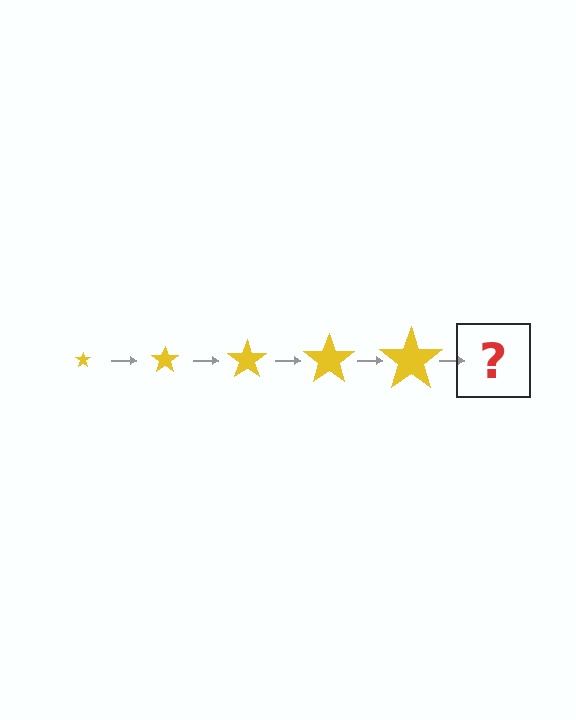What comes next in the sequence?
The next element should be a yellow star, larger than the previous one.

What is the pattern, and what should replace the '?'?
The pattern is that the star gets progressively larger each step. The '?' should be a yellow star, larger than the previous one.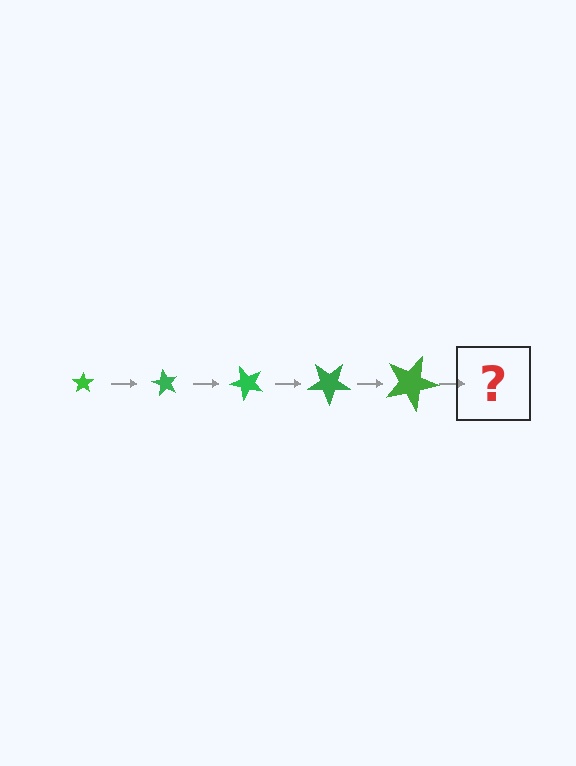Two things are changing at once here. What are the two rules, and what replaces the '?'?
The two rules are that the star grows larger each step and it rotates 60 degrees each step. The '?' should be a star, larger than the previous one and rotated 300 degrees from the start.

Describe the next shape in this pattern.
It should be a star, larger than the previous one and rotated 300 degrees from the start.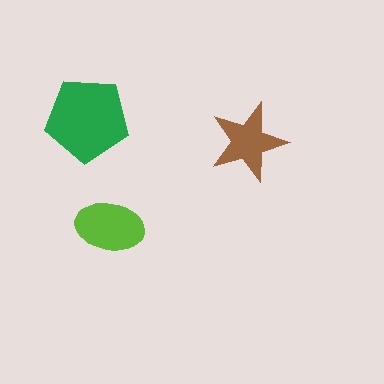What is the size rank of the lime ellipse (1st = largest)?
2nd.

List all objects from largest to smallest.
The green pentagon, the lime ellipse, the brown star.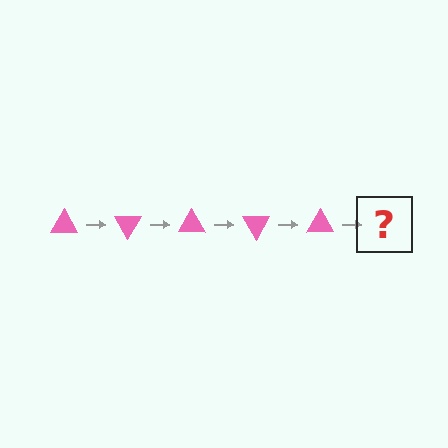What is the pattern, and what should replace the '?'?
The pattern is that the triangle rotates 60 degrees each step. The '?' should be a pink triangle rotated 300 degrees.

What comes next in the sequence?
The next element should be a pink triangle rotated 300 degrees.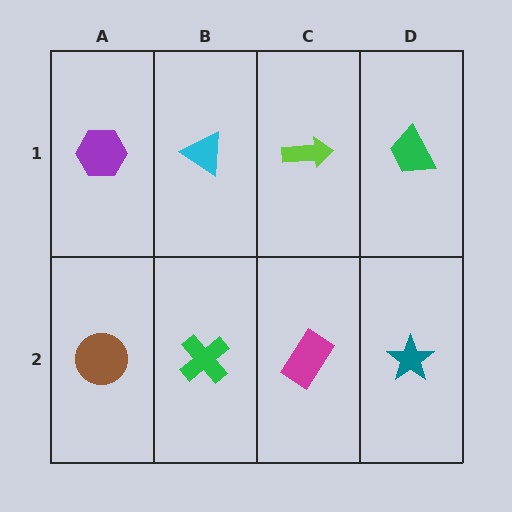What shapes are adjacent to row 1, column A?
A brown circle (row 2, column A), a cyan triangle (row 1, column B).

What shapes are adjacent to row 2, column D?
A green trapezoid (row 1, column D), a magenta rectangle (row 2, column C).